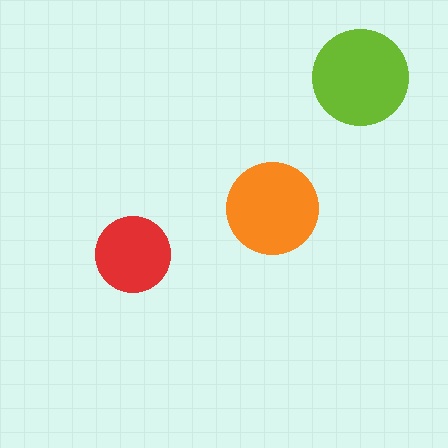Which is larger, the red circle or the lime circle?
The lime one.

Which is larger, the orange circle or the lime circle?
The lime one.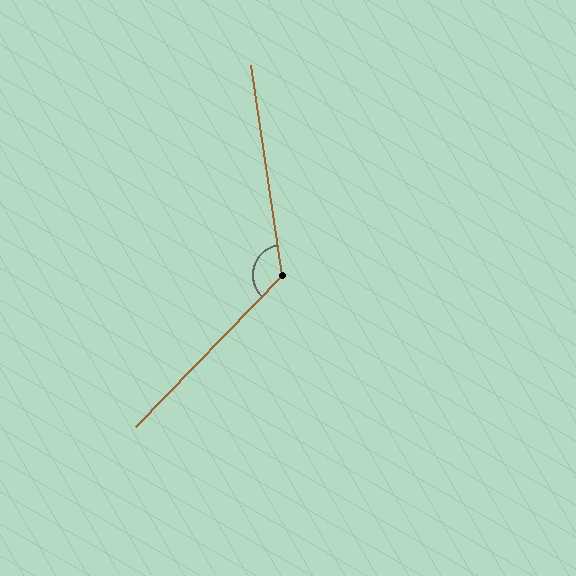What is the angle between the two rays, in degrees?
Approximately 127 degrees.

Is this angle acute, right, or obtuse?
It is obtuse.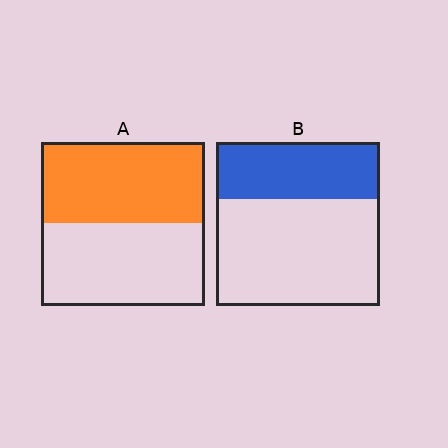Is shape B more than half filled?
No.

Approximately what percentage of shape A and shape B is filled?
A is approximately 50% and B is approximately 35%.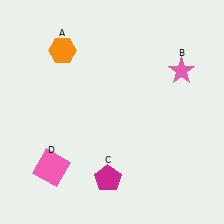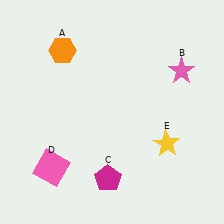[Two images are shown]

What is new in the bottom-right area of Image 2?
A yellow star (E) was added in the bottom-right area of Image 2.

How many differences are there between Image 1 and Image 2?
There is 1 difference between the two images.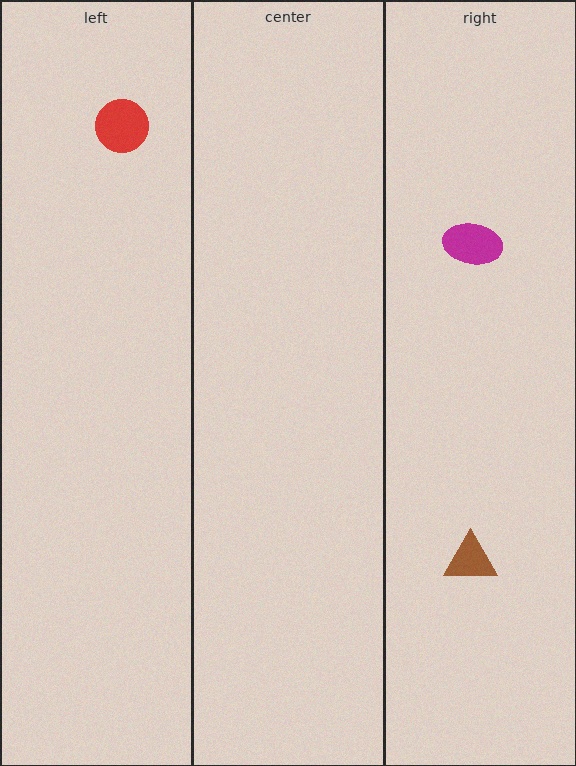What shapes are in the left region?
The red circle.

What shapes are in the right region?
The magenta ellipse, the brown triangle.